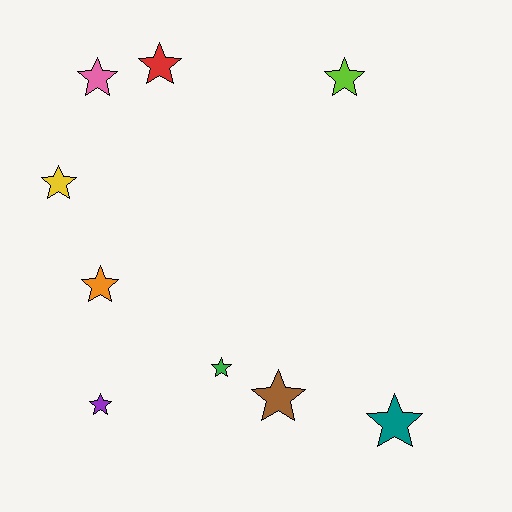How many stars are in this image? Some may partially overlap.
There are 9 stars.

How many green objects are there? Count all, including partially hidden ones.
There is 1 green object.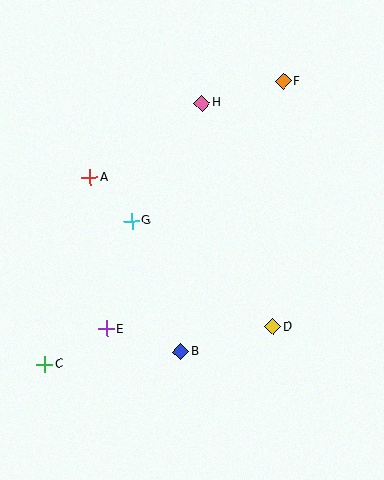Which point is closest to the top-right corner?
Point F is closest to the top-right corner.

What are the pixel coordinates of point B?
Point B is at (180, 352).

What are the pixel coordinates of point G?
Point G is at (132, 221).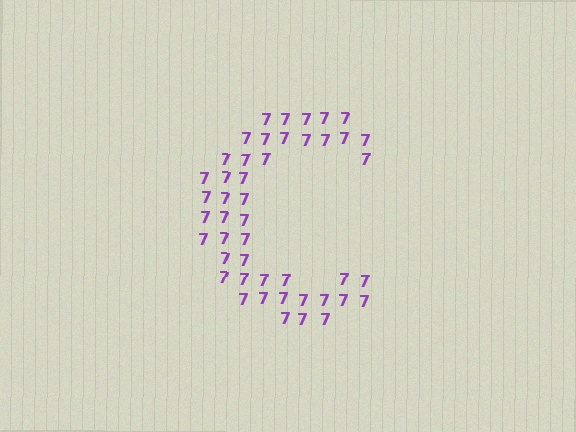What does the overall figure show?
The overall figure shows the letter C.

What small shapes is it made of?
It is made of small digit 7's.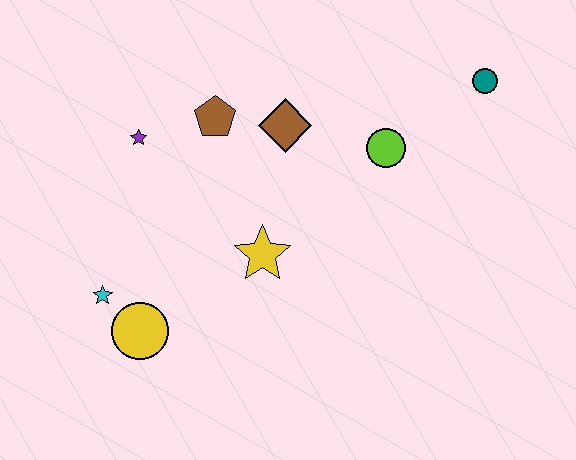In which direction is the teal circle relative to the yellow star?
The teal circle is to the right of the yellow star.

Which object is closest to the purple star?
The brown pentagon is closest to the purple star.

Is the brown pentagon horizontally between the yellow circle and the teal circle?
Yes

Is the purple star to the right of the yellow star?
No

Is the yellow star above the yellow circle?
Yes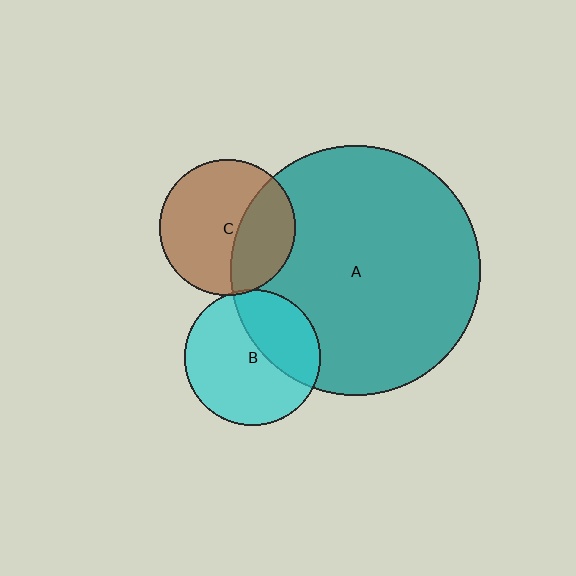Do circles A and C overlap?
Yes.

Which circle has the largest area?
Circle A (teal).